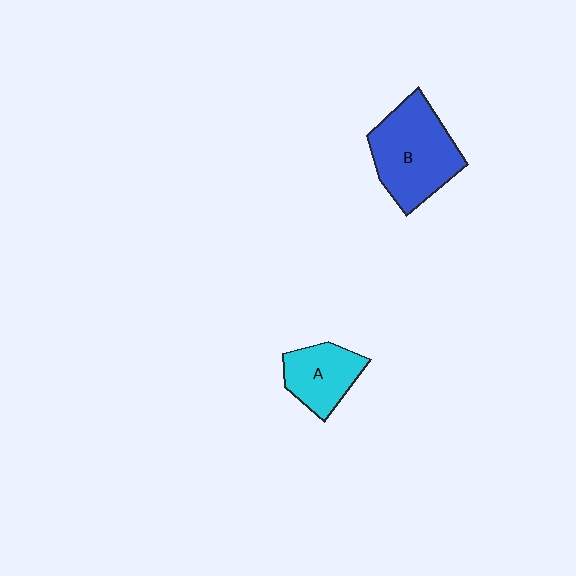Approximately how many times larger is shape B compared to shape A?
Approximately 1.7 times.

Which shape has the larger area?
Shape B (blue).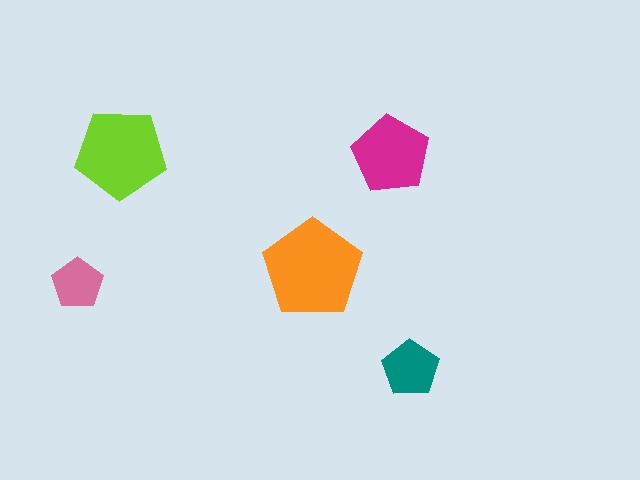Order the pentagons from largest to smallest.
the orange one, the lime one, the magenta one, the teal one, the pink one.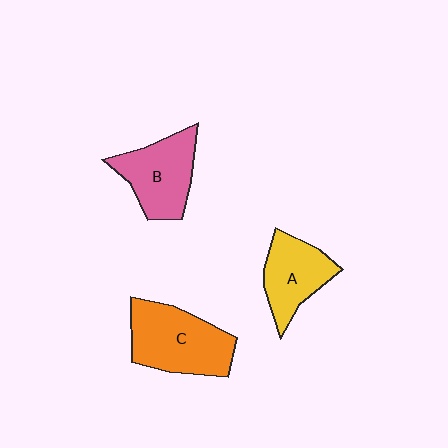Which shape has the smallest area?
Shape A (yellow).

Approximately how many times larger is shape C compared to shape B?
Approximately 1.2 times.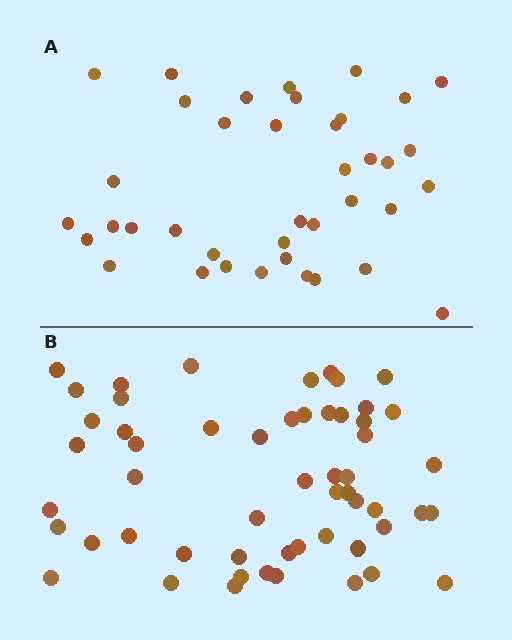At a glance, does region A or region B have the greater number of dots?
Region B (the bottom region) has more dots.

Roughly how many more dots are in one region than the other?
Region B has approximately 15 more dots than region A.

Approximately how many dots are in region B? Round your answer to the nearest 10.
About 60 dots. (The exact count is 55, which rounds to 60.)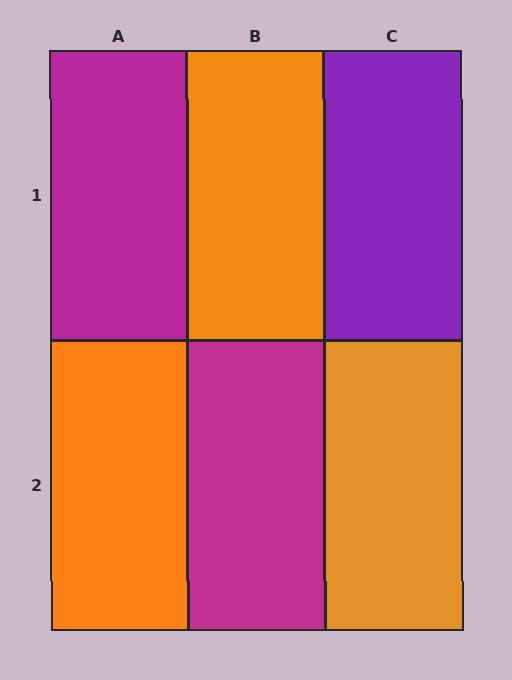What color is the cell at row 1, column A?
Magenta.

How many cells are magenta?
2 cells are magenta.